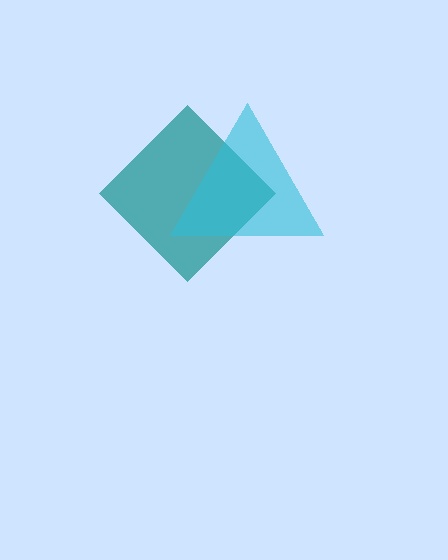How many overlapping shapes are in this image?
There are 2 overlapping shapes in the image.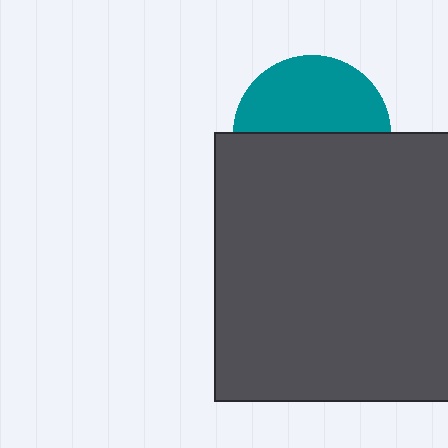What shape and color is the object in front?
The object in front is a dark gray square.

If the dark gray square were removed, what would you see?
You would see the complete teal circle.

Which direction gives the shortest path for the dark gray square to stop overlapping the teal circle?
Moving down gives the shortest separation.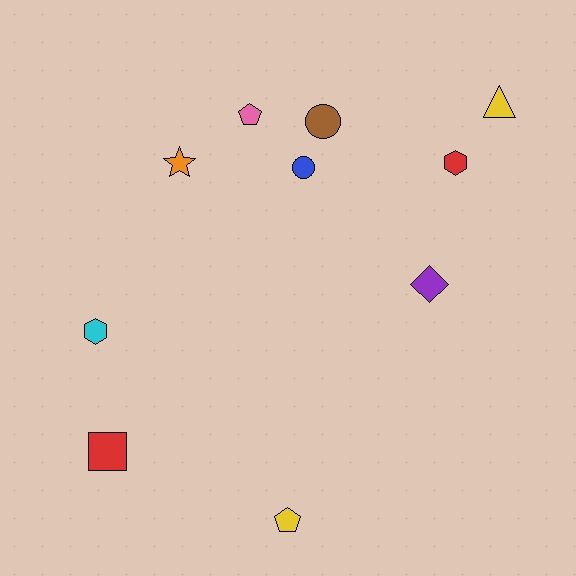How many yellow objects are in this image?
There are 2 yellow objects.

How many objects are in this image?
There are 10 objects.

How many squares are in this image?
There is 1 square.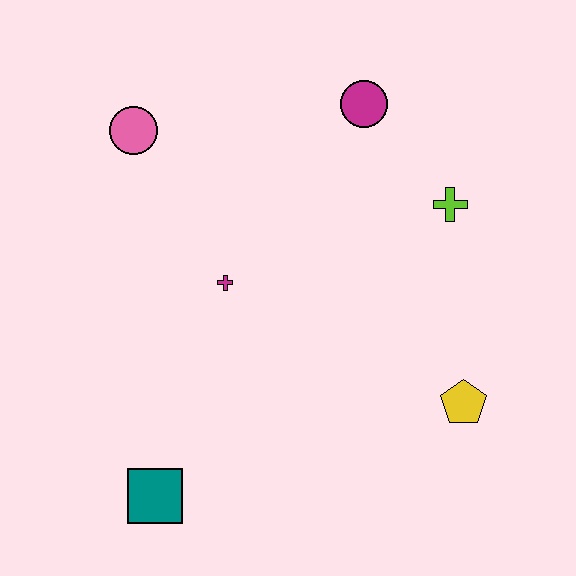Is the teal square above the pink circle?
No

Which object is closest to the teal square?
The magenta cross is closest to the teal square.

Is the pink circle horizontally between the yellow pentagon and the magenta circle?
No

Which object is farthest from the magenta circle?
The teal square is farthest from the magenta circle.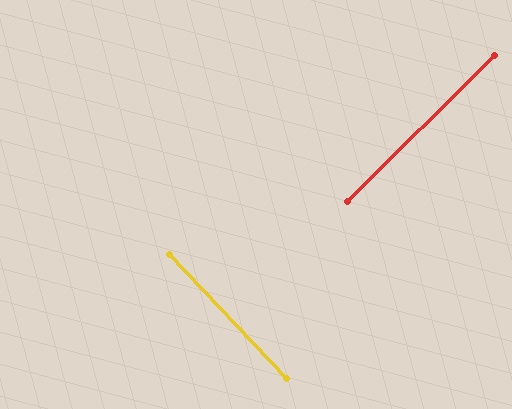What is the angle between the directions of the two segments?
Approximately 89 degrees.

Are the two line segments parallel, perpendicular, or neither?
Perpendicular — they meet at approximately 89°.